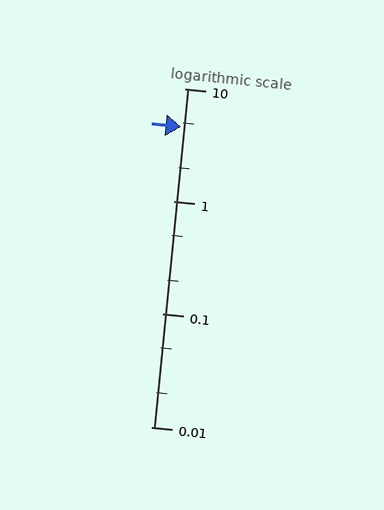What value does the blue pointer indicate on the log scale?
The pointer indicates approximately 4.6.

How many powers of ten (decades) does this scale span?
The scale spans 3 decades, from 0.01 to 10.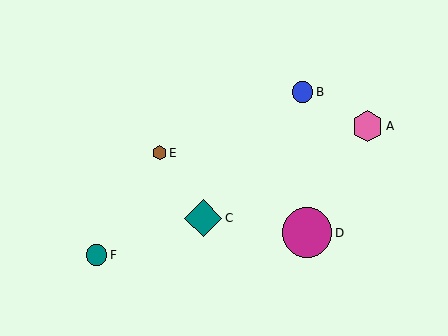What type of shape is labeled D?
Shape D is a magenta circle.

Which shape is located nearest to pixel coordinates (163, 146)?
The brown hexagon (labeled E) at (159, 153) is nearest to that location.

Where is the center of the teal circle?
The center of the teal circle is at (96, 255).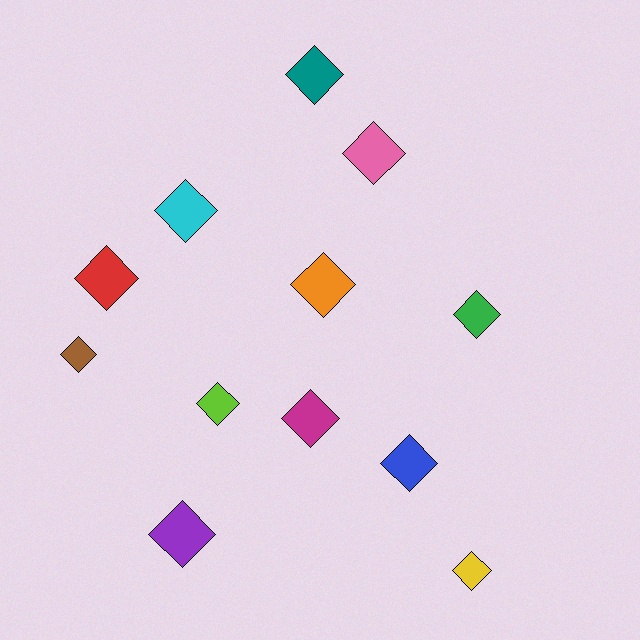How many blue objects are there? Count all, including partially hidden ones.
There is 1 blue object.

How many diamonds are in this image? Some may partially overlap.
There are 12 diamonds.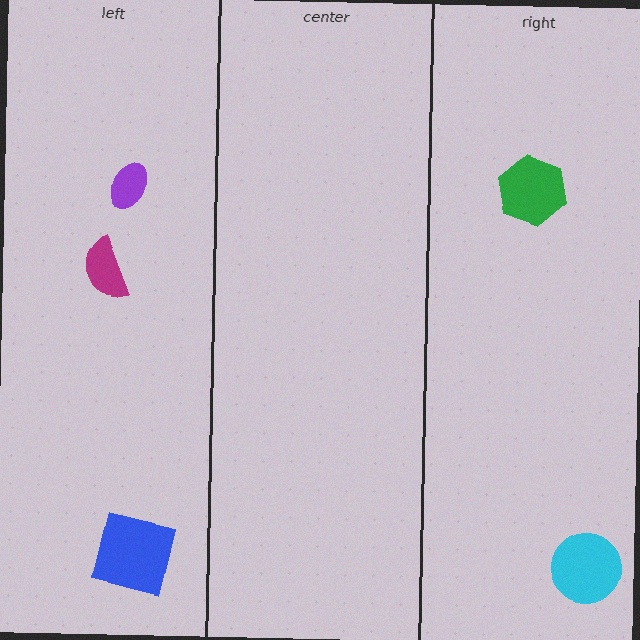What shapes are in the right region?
The green hexagon, the cyan circle.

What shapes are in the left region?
The blue square, the purple ellipse, the magenta semicircle.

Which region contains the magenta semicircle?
The left region.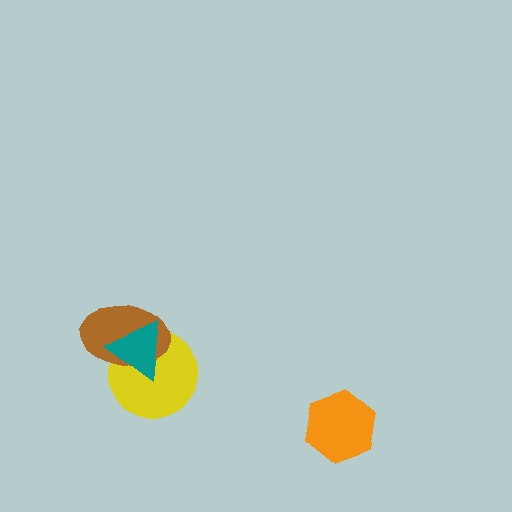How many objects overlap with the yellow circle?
2 objects overlap with the yellow circle.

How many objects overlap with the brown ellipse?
2 objects overlap with the brown ellipse.